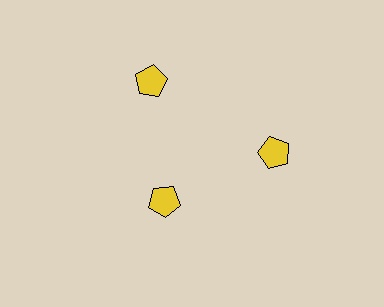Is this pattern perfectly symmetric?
No. The 3 yellow pentagons are arranged in a ring, but one element near the 7 o'clock position is pulled inward toward the center, breaking the 3-fold rotational symmetry.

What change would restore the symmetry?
The symmetry would be restored by moving it outward, back onto the ring so that all 3 pentagons sit at equal angles and equal distance from the center.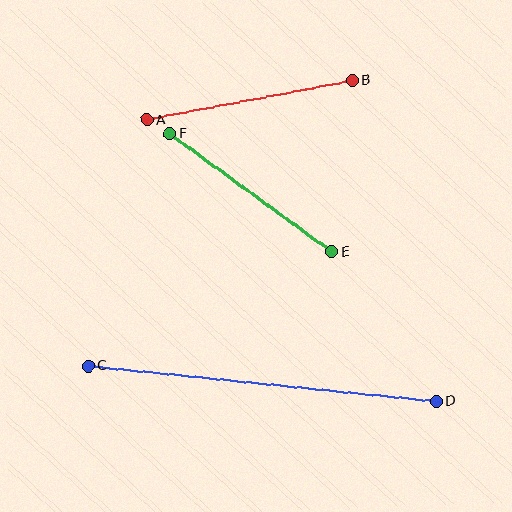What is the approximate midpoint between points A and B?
The midpoint is at approximately (250, 100) pixels.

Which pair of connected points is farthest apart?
Points C and D are farthest apart.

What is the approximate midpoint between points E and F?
The midpoint is at approximately (251, 193) pixels.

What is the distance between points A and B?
The distance is approximately 209 pixels.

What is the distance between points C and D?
The distance is approximately 349 pixels.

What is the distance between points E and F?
The distance is approximately 201 pixels.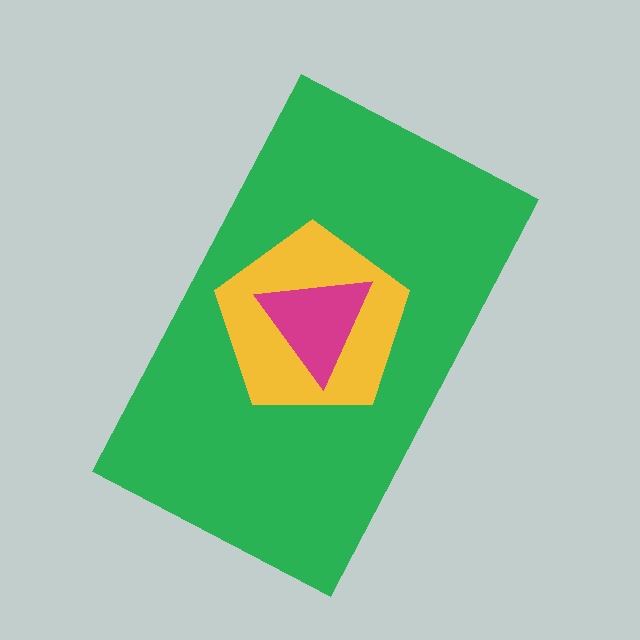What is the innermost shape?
The magenta triangle.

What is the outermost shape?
The green rectangle.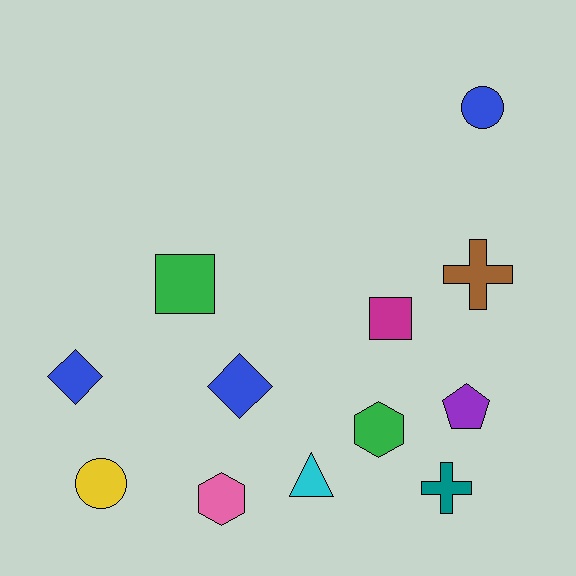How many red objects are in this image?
There are no red objects.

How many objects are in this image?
There are 12 objects.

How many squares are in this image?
There are 2 squares.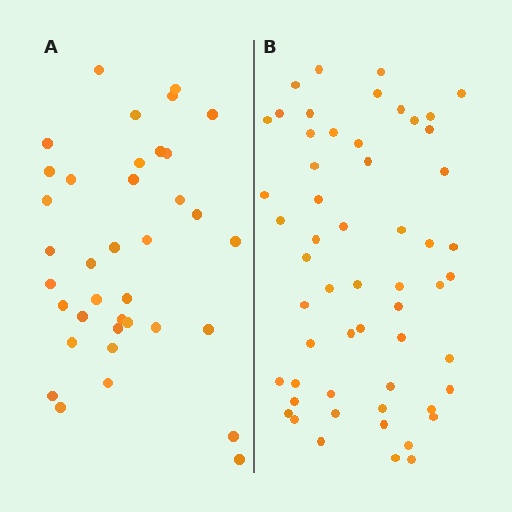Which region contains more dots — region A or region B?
Region B (the right region) has more dots.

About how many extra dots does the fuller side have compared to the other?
Region B has approximately 20 more dots than region A.